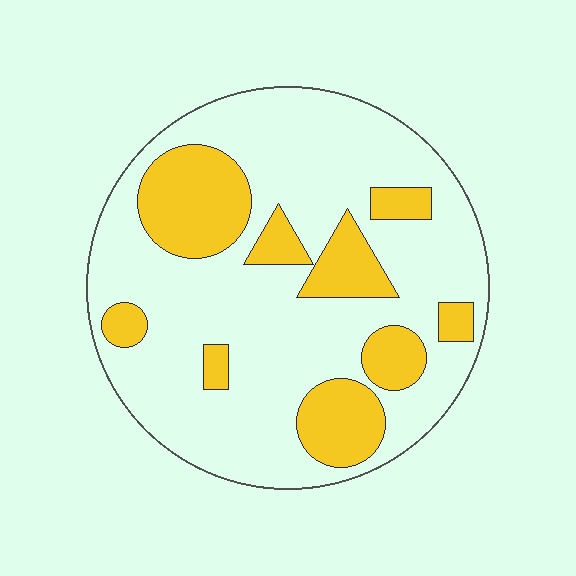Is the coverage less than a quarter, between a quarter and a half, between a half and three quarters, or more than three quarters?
Between a quarter and a half.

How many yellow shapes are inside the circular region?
9.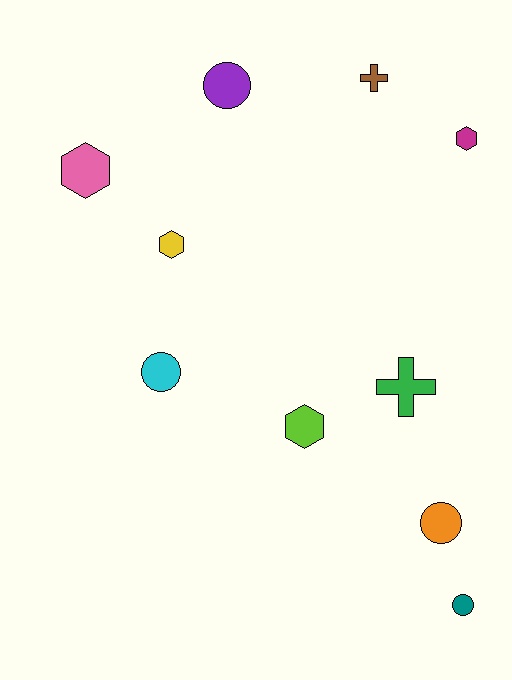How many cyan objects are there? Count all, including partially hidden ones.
There is 1 cyan object.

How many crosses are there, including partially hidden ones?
There are 2 crosses.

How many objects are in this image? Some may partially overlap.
There are 10 objects.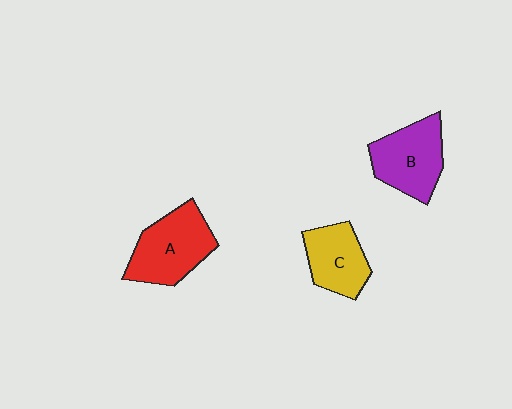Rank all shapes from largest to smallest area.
From largest to smallest: A (red), B (purple), C (yellow).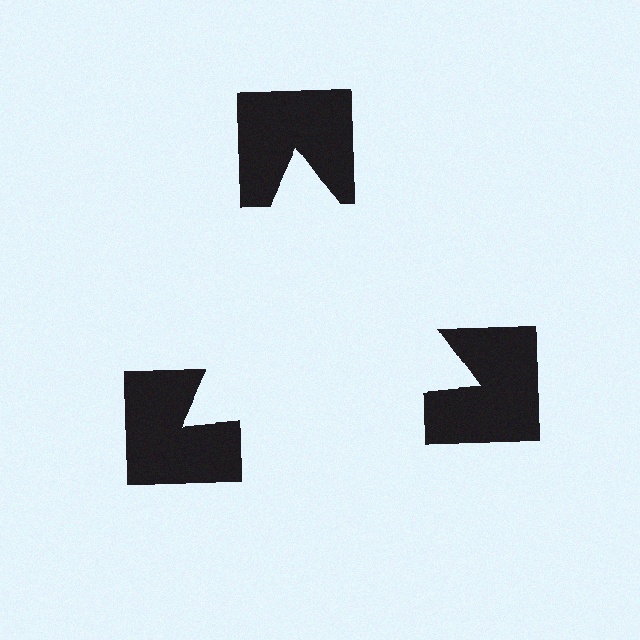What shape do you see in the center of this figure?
An illusory triangle — its edges are inferred from the aligned wedge cuts in the notched squares, not physically drawn.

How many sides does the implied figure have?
3 sides.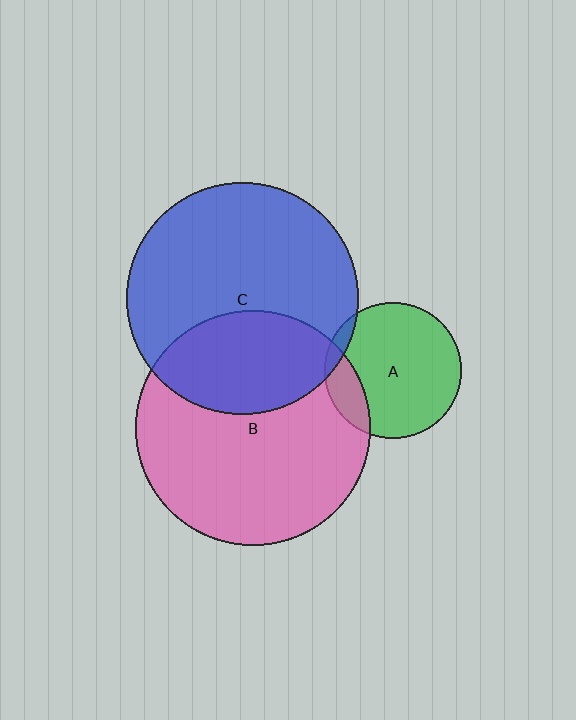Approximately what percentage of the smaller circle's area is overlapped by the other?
Approximately 5%.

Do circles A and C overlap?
Yes.